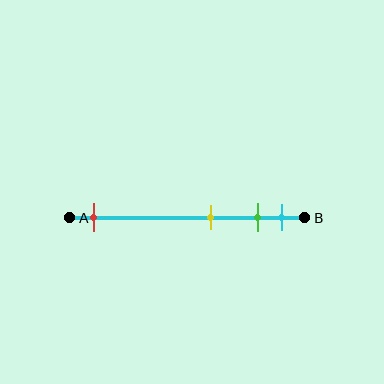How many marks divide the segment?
There are 4 marks dividing the segment.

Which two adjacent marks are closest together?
The green and cyan marks are the closest adjacent pair.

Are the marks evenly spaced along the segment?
No, the marks are not evenly spaced.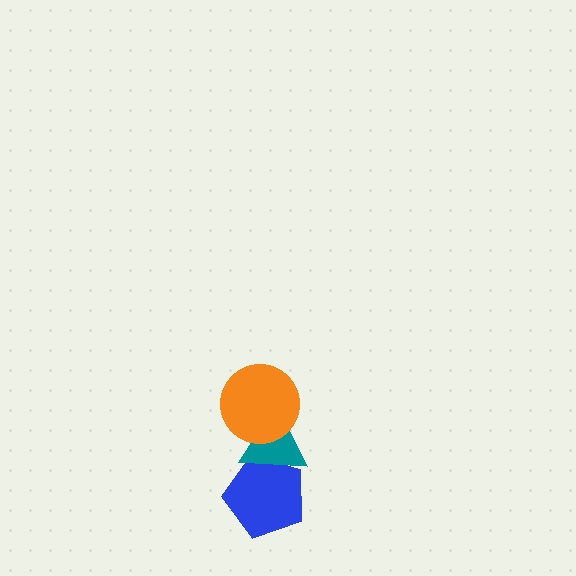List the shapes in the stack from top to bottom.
From top to bottom: the orange circle, the teal triangle, the blue pentagon.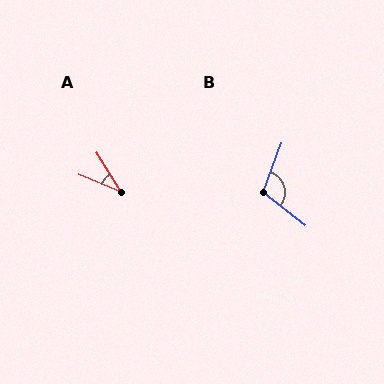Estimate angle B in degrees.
Approximately 108 degrees.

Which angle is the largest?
B, at approximately 108 degrees.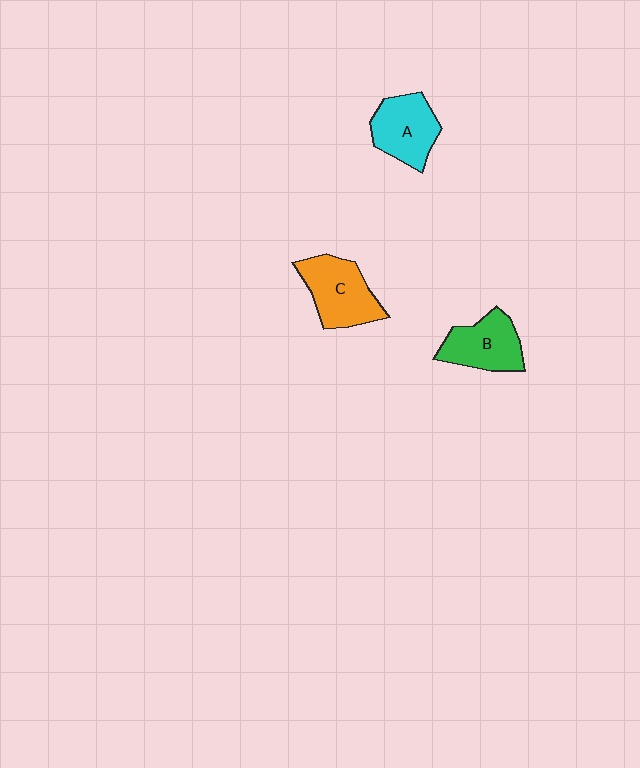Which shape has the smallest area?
Shape B (green).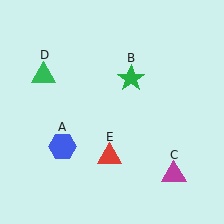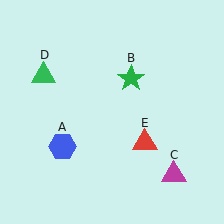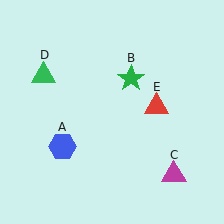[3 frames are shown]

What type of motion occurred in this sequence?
The red triangle (object E) rotated counterclockwise around the center of the scene.